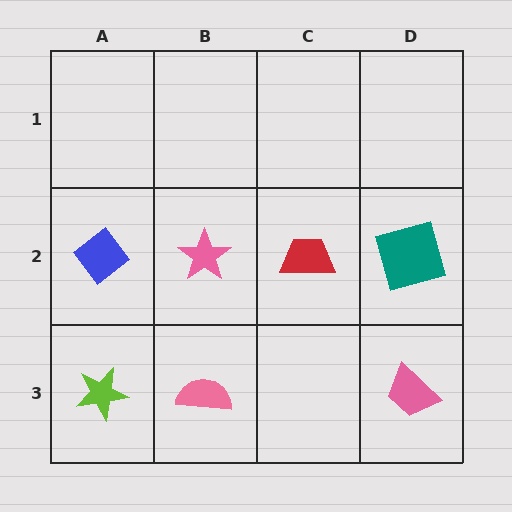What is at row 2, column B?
A pink star.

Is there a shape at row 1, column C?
No, that cell is empty.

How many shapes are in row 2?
4 shapes.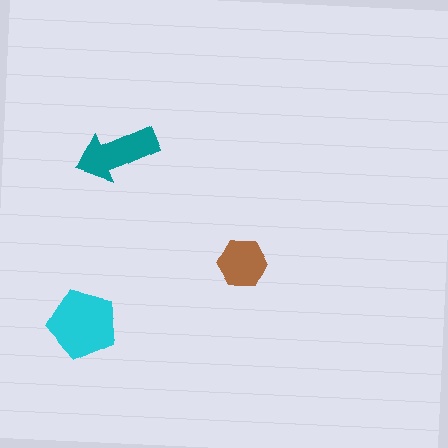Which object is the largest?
The cyan pentagon.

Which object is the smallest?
The brown hexagon.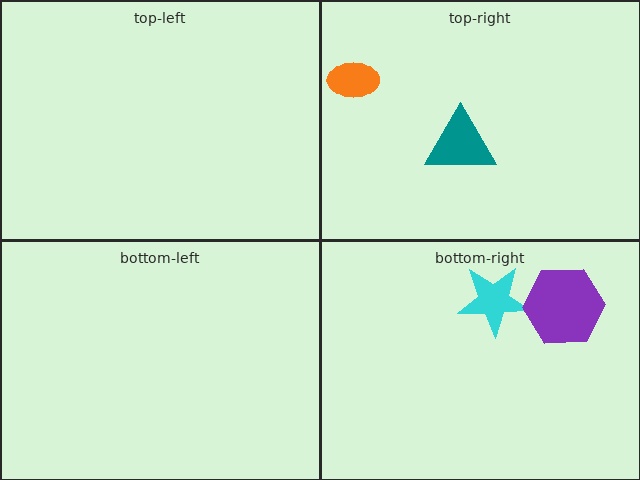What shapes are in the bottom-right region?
The cyan star, the purple hexagon.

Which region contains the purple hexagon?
The bottom-right region.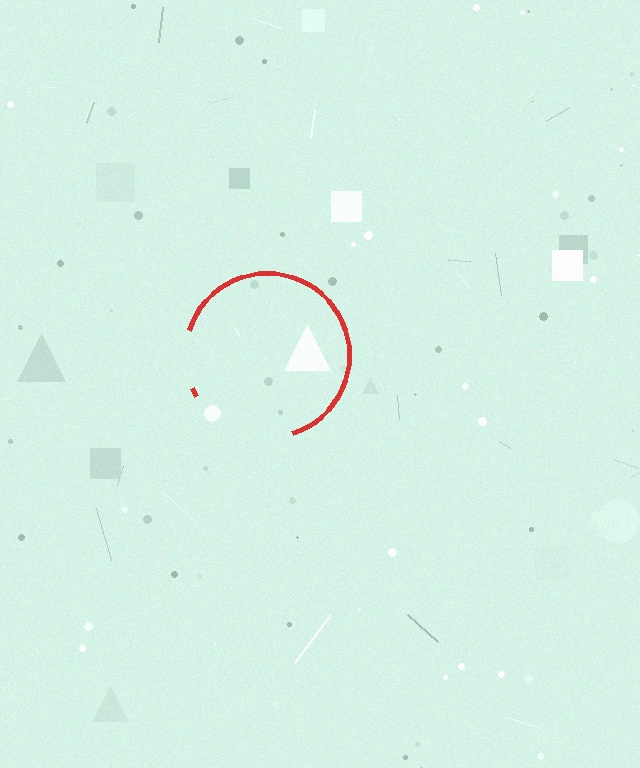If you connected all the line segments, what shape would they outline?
They would outline a circle.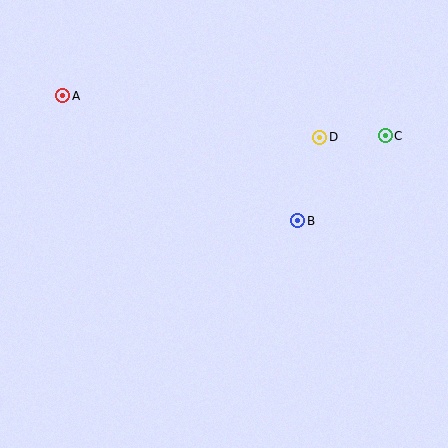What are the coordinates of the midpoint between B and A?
The midpoint between B and A is at (180, 158).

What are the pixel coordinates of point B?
Point B is at (298, 221).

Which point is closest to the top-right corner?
Point C is closest to the top-right corner.